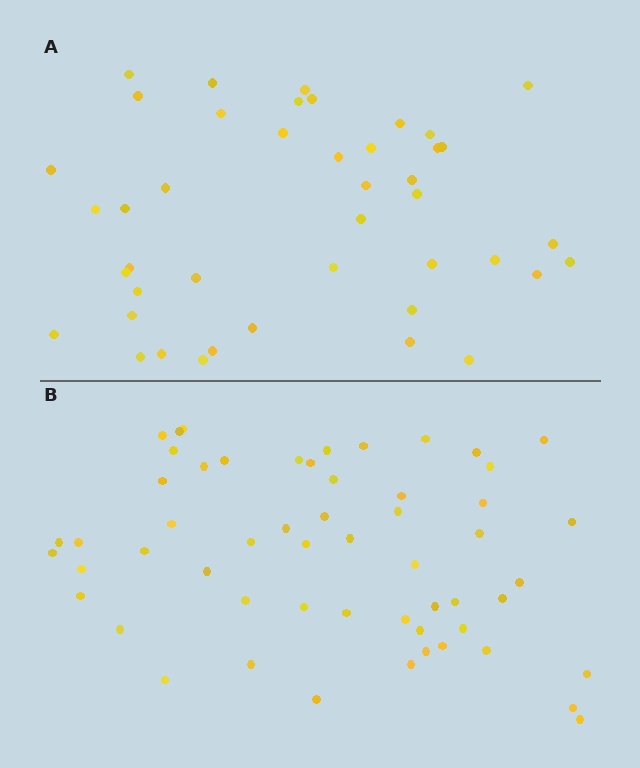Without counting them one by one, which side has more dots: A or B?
Region B (the bottom region) has more dots.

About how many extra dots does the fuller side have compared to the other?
Region B has approximately 15 more dots than region A.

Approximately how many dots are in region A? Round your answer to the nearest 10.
About 40 dots. (The exact count is 43, which rounds to 40.)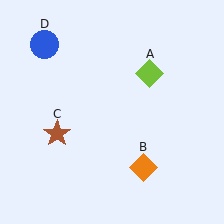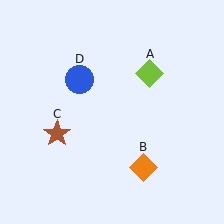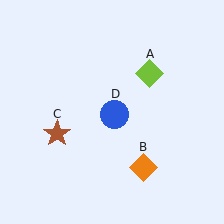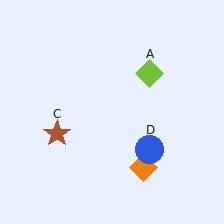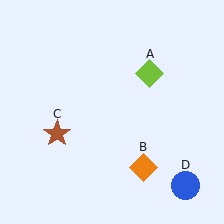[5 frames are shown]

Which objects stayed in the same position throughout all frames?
Lime diamond (object A) and orange diamond (object B) and brown star (object C) remained stationary.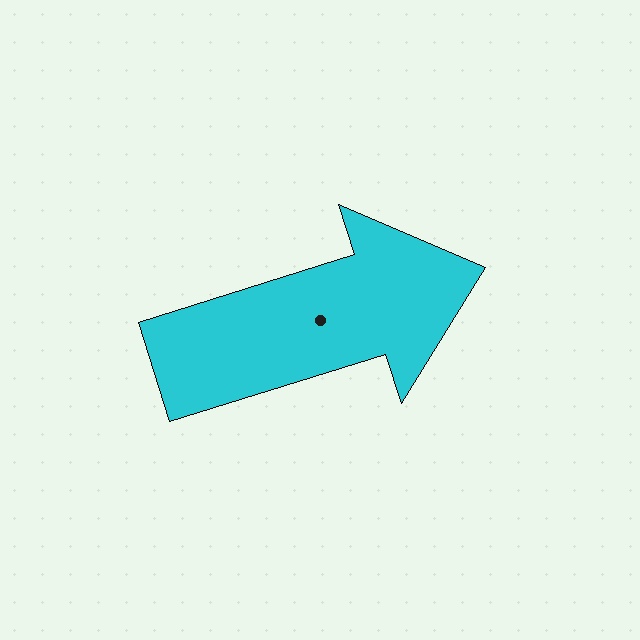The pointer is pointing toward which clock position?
Roughly 2 o'clock.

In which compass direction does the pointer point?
East.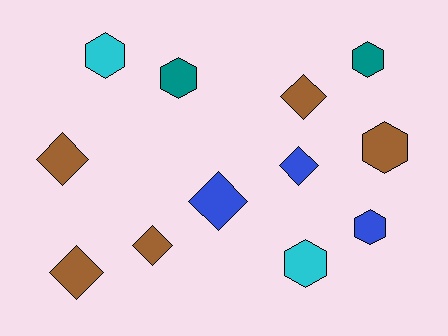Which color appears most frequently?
Brown, with 5 objects.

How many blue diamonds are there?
There are 2 blue diamonds.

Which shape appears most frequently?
Hexagon, with 6 objects.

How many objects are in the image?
There are 12 objects.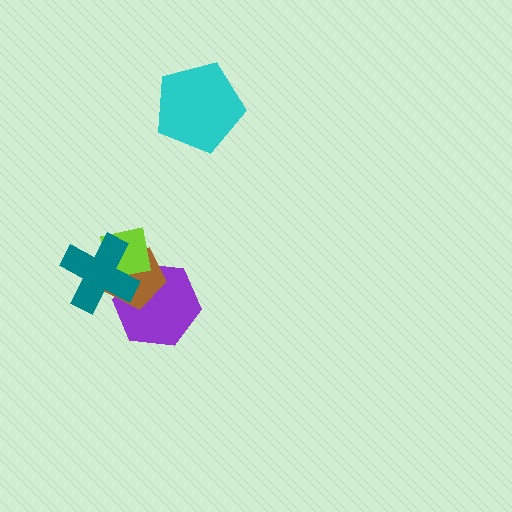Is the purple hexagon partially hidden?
Yes, it is partially covered by another shape.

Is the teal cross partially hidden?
No, no other shape covers it.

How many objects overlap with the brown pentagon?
3 objects overlap with the brown pentagon.